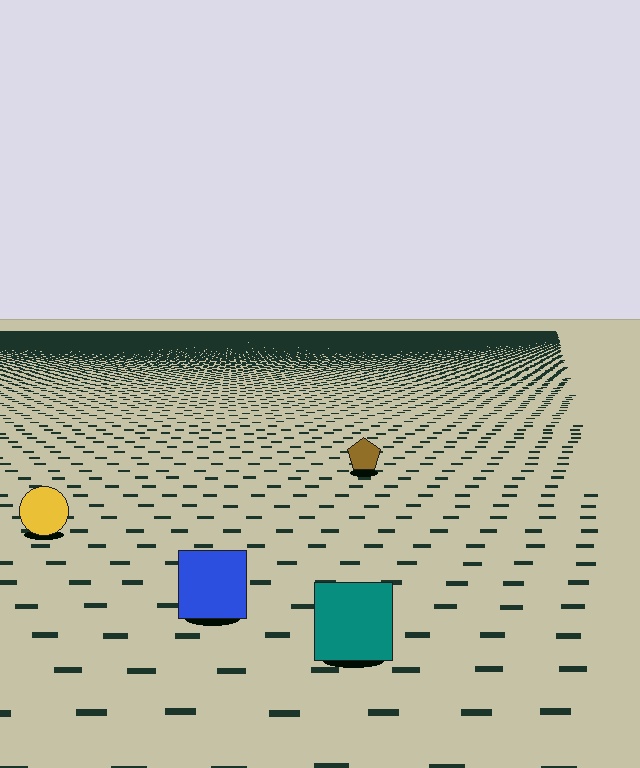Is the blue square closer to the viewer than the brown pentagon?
Yes. The blue square is closer — you can tell from the texture gradient: the ground texture is coarser near it.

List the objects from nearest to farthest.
From nearest to farthest: the teal square, the blue square, the yellow circle, the brown pentagon.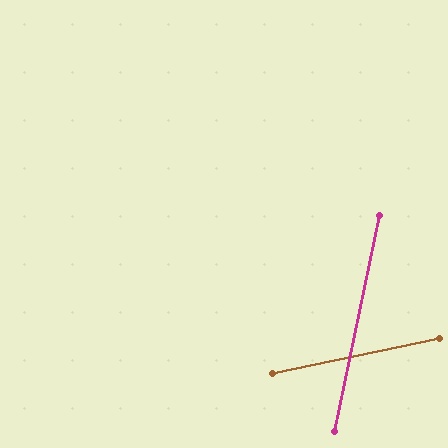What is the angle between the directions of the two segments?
Approximately 66 degrees.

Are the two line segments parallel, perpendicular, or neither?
Neither parallel nor perpendicular — they differ by about 66°.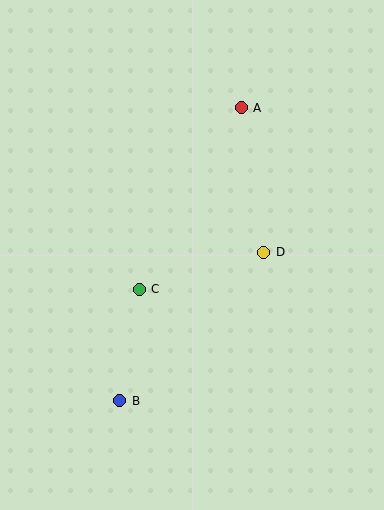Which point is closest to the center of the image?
Point C at (139, 289) is closest to the center.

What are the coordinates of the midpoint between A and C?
The midpoint between A and C is at (190, 199).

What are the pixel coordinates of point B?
Point B is at (120, 401).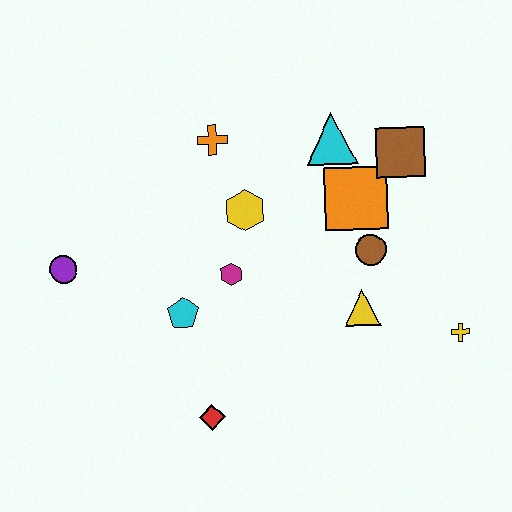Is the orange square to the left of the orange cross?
No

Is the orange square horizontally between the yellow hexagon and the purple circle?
No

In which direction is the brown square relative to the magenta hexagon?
The brown square is to the right of the magenta hexagon.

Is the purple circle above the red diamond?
Yes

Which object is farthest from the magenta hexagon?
The yellow cross is farthest from the magenta hexagon.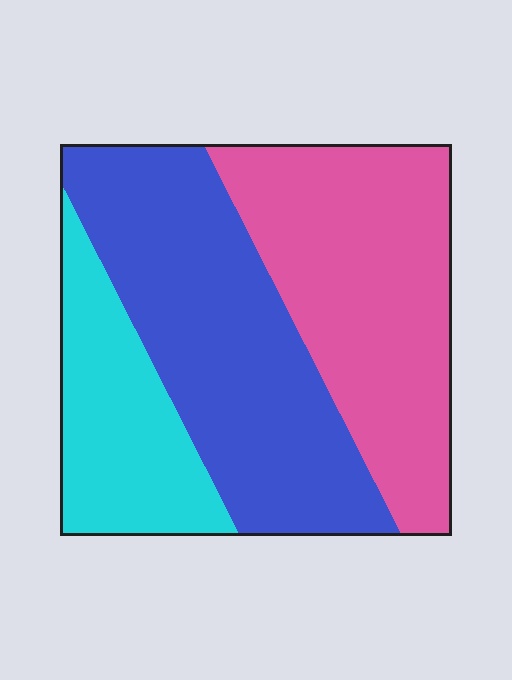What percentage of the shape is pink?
Pink covers about 40% of the shape.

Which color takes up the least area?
Cyan, at roughly 20%.